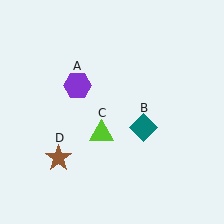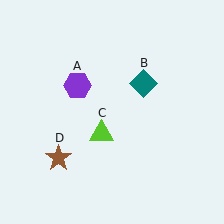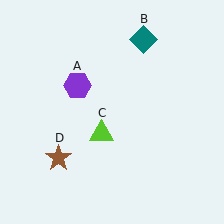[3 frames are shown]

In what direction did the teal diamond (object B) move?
The teal diamond (object B) moved up.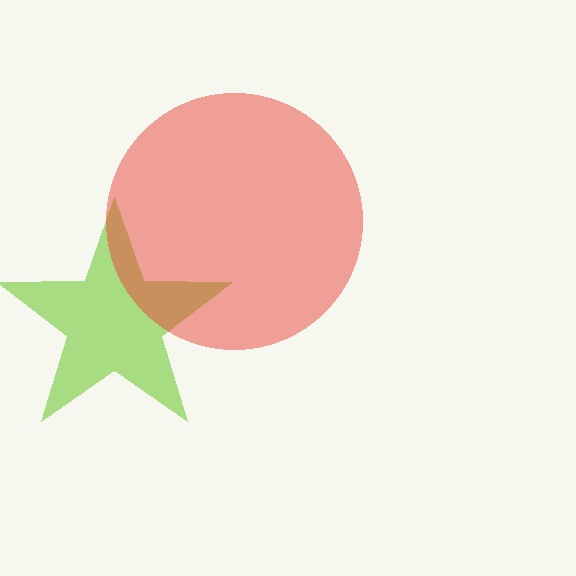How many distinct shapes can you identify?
There are 2 distinct shapes: a lime star, a red circle.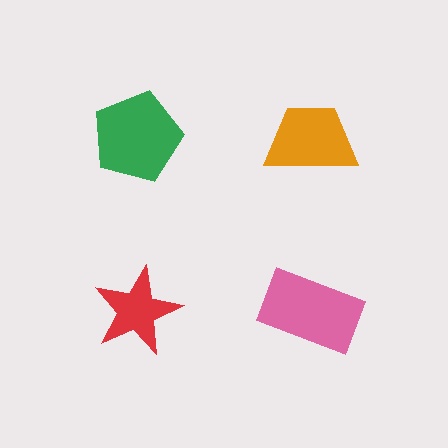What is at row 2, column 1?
A red star.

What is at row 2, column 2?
A pink rectangle.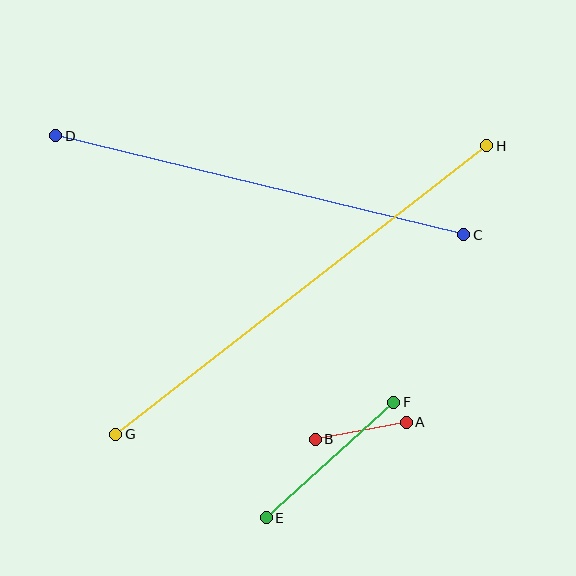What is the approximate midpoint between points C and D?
The midpoint is at approximately (260, 185) pixels.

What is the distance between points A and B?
The distance is approximately 92 pixels.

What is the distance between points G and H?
The distance is approximately 470 pixels.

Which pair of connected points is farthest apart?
Points G and H are farthest apart.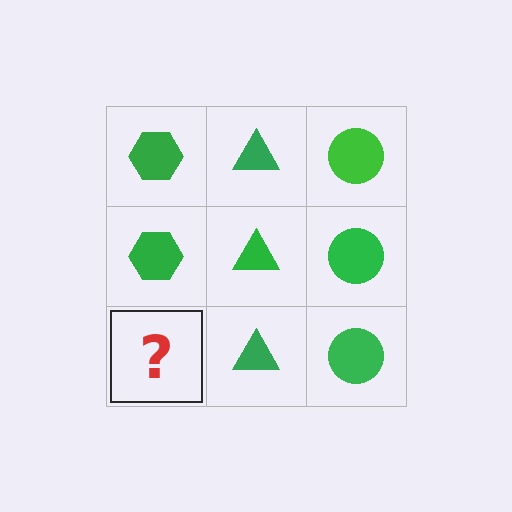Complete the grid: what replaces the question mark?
The question mark should be replaced with a green hexagon.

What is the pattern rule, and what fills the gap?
The rule is that each column has a consistent shape. The gap should be filled with a green hexagon.